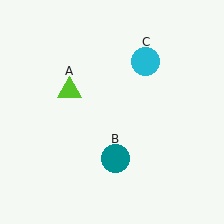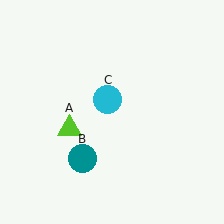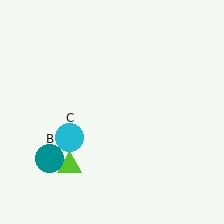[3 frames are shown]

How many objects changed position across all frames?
3 objects changed position: lime triangle (object A), teal circle (object B), cyan circle (object C).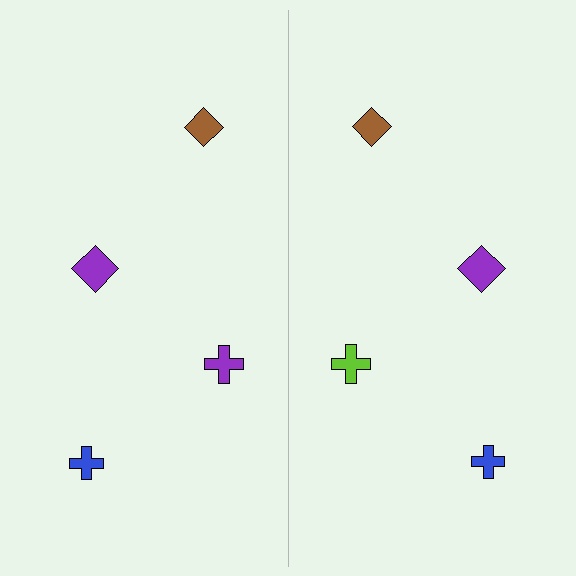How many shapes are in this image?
There are 8 shapes in this image.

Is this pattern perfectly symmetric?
No, the pattern is not perfectly symmetric. The lime cross on the right side breaks the symmetry — its mirror counterpart is purple.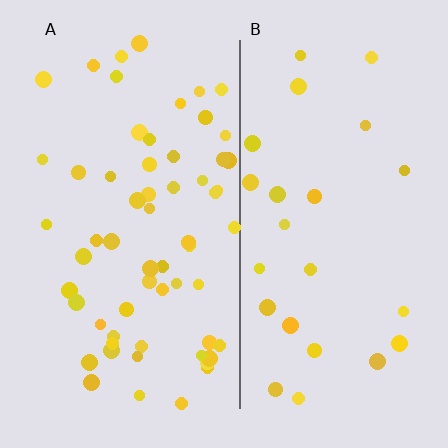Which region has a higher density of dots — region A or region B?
A (the left).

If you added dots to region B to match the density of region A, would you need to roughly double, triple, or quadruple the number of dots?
Approximately double.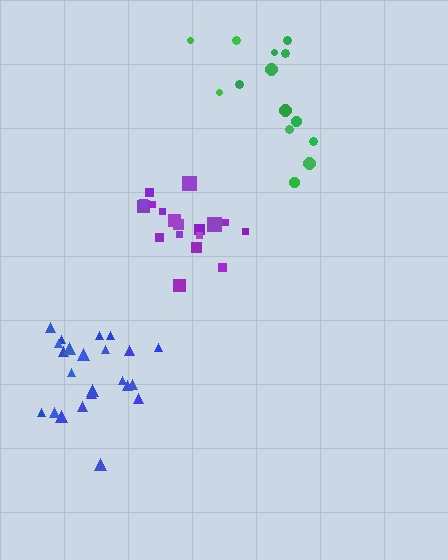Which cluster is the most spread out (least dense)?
Green.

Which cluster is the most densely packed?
Purple.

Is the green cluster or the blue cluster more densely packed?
Blue.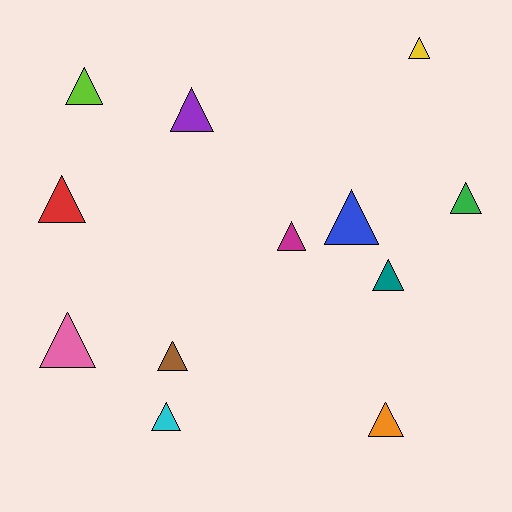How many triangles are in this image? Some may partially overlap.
There are 12 triangles.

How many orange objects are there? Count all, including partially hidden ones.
There is 1 orange object.